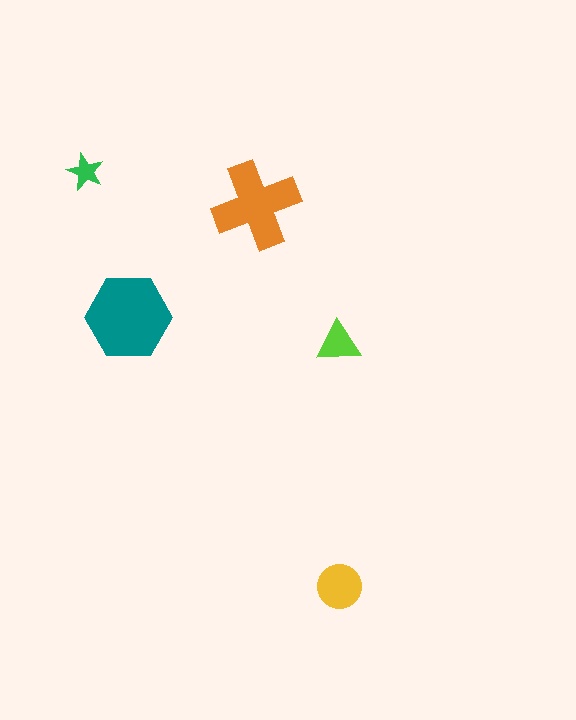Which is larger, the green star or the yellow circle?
The yellow circle.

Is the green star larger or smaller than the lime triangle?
Smaller.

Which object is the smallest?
The green star.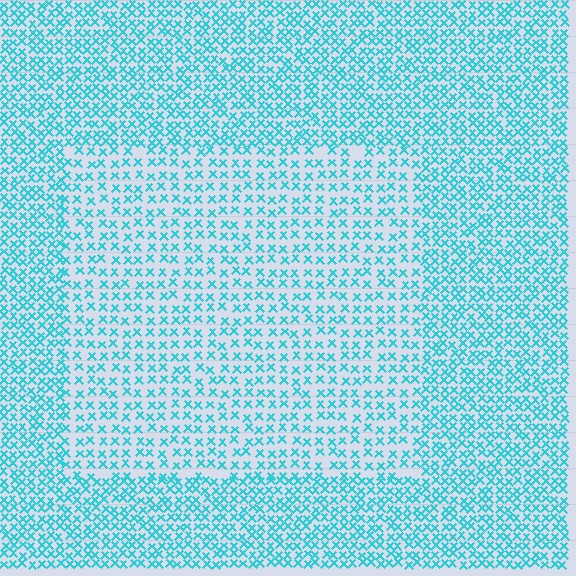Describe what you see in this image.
The image contains small cyan elements arranged at two different densities. A rectangle-shaped region is visible where the elements are less densely packed than the surrounding area.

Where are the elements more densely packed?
The elements are more densely packed outside the rectangle boundary.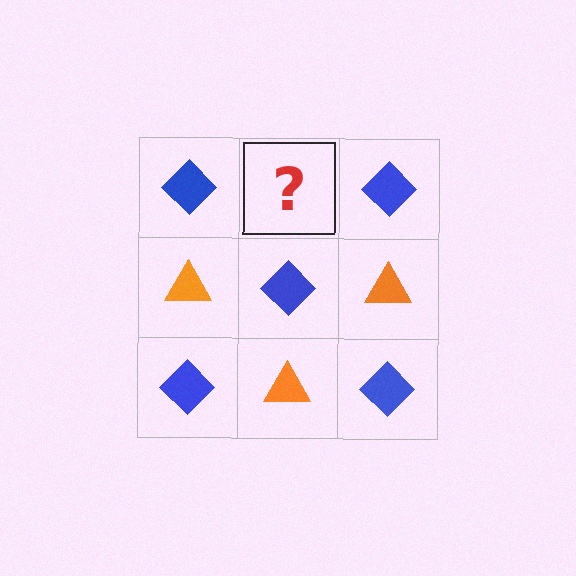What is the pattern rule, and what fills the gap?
The rule is that it alternates blue diamond and orange triangle in a checkerboard pattern. The gap should be filled with an orange triangle.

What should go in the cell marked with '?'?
The missing cell should contain an orange triangle.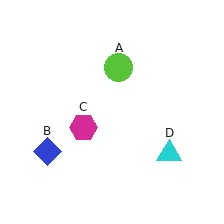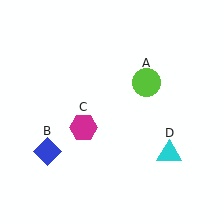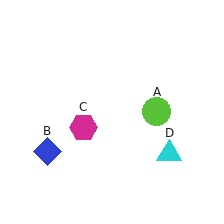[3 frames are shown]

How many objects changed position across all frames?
1 object changed position: lime circle (object A).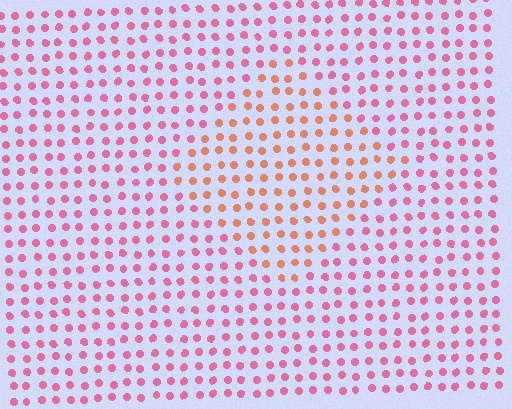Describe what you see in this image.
The image is filled with small pink elements in a uniform arrangement. A diamond-shaped region is visible where the elements are tinted to a slightly different hue, forming a subtle color boundary.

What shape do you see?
I see a diamond.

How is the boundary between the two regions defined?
The boundary is defined purely by a slight shift in hue (about 40 degrees). Spacing, size, and orientation are identical on both sides.